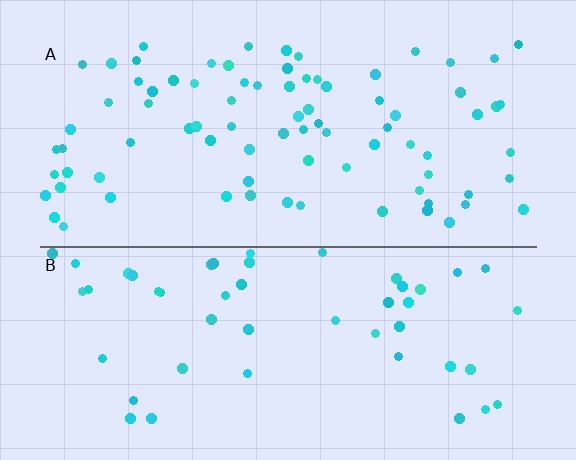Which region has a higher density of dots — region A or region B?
A (the top).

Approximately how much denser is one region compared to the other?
Approximately 1.7× — region A over region B.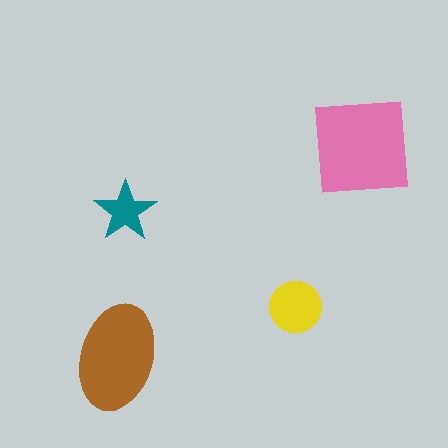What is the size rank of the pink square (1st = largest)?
1st.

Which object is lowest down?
The brown ellipse is bottommost.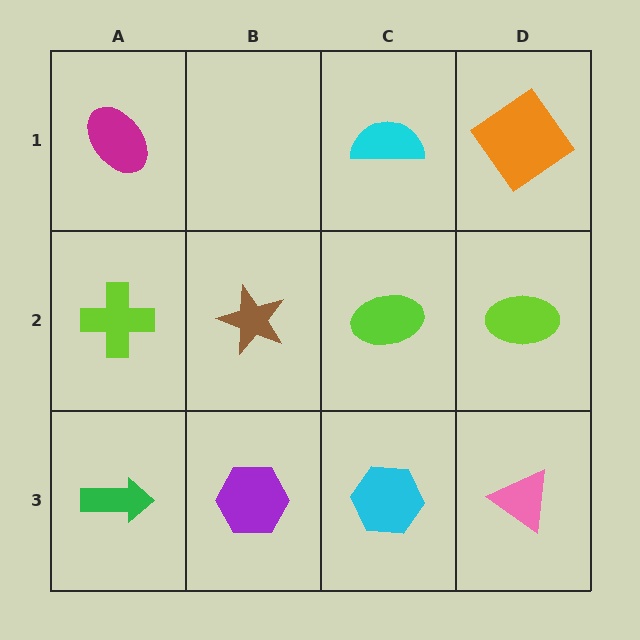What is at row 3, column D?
A pink triangle.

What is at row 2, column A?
A lime cross.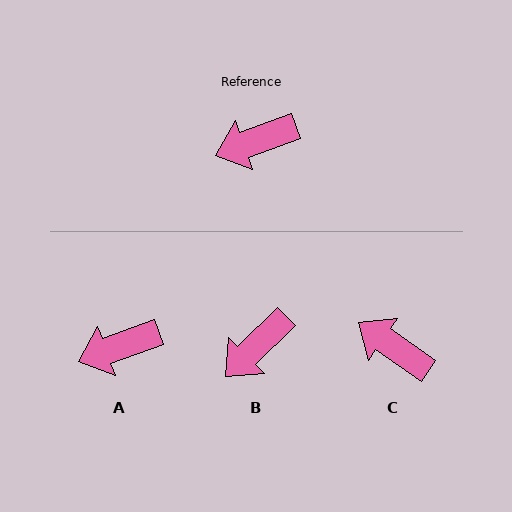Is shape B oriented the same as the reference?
No, it is off by about 25 degrees.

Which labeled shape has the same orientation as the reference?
A.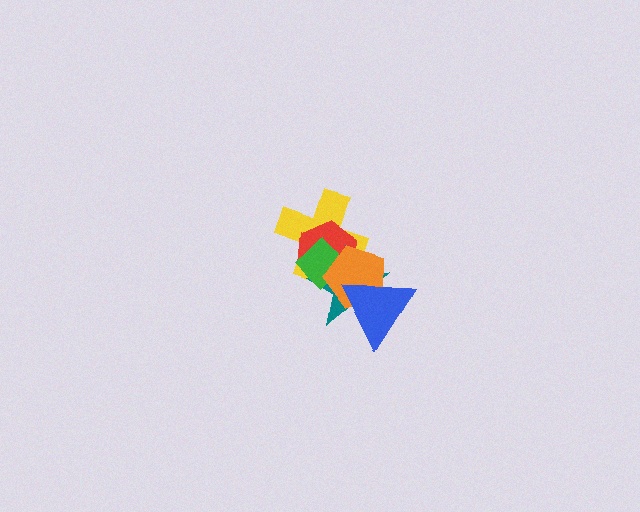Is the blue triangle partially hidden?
No, no other shape covers it.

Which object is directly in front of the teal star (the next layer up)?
The green diamond is directly in front of the teal star.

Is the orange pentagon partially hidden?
Yes, it is partially covered by another shape.